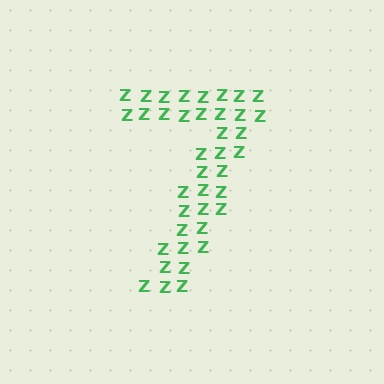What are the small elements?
The small elements are letter Z's.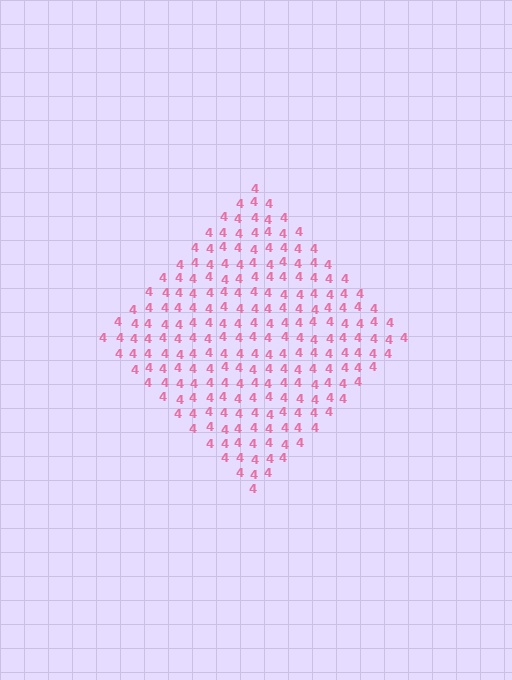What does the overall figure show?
The overall figure shows a diamond.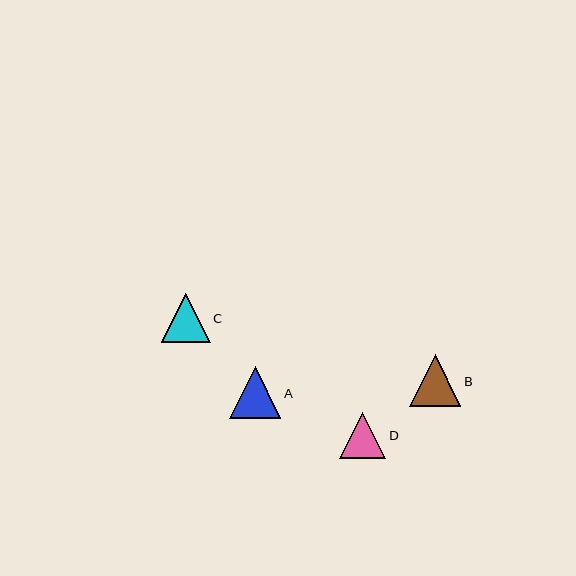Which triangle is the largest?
Triangle B is the largest with a size of approximately 52 pixels.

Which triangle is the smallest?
Triangle D is the smallest with a size of approximately 46 pixels.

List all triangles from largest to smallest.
From largest to smallest: B, A, C, D.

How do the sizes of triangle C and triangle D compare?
Triangle C and triangle D are approximately the same size.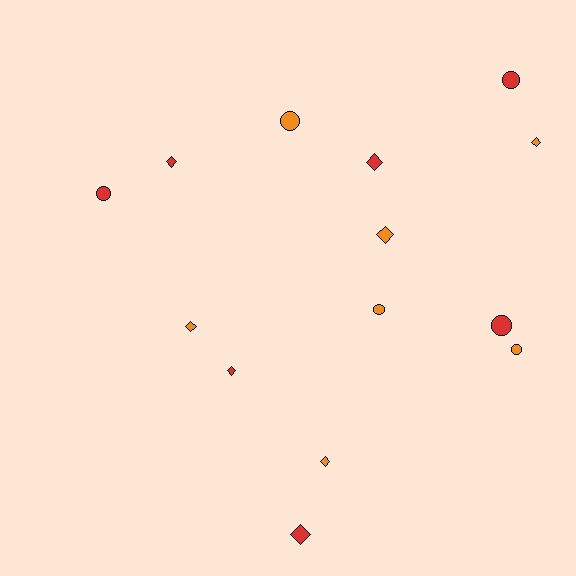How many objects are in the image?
There are 14 objects.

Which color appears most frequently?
Red, with 7 objects.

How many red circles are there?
There are 3 red circles.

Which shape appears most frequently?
Diamond, with 8 objects.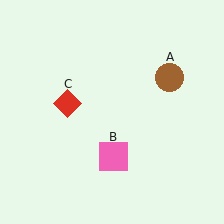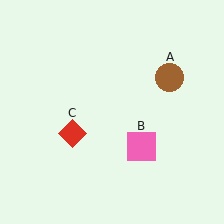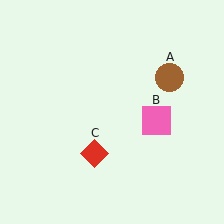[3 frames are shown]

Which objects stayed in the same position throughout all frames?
Brown circle (object A) remained stationary.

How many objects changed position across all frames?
2 objects changed position: pink square (object B), red diamond (object C).